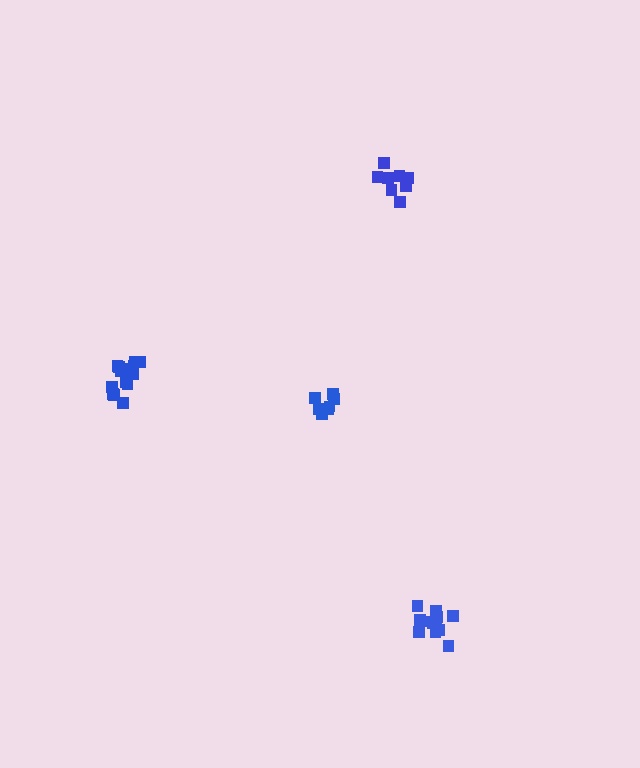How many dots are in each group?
Group 1: 14 dots, Group 2: 12 dots, Group 3: 8 dots, Group 4: 8 dots (42 total).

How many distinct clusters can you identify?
There are 4 distinct clusters.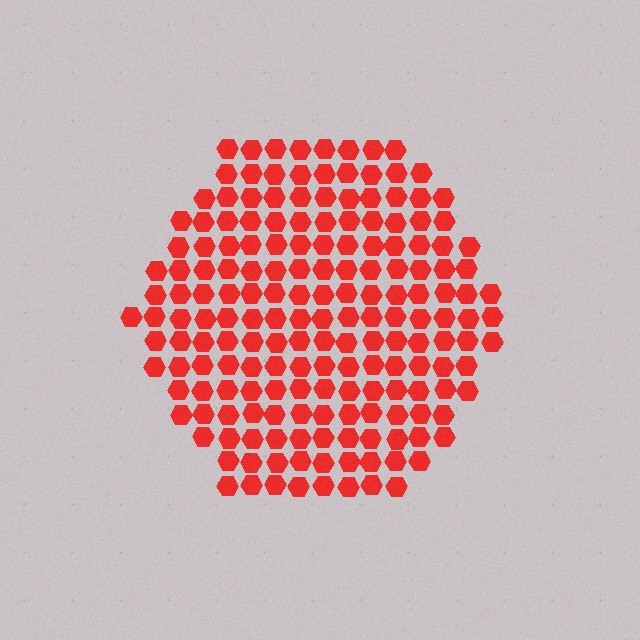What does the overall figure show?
The overall figure shows a hexagon.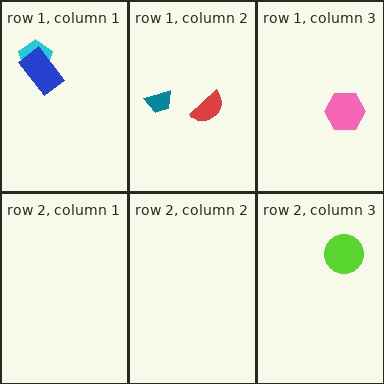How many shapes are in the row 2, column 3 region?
1.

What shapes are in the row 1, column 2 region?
The teal trapezoid, the red semicircle.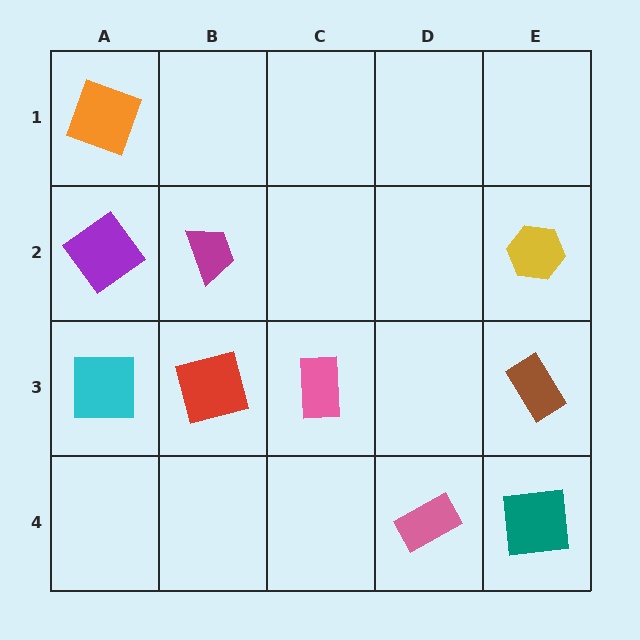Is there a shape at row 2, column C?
No, that cell is empty.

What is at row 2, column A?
A purple diamond.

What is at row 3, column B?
A red square.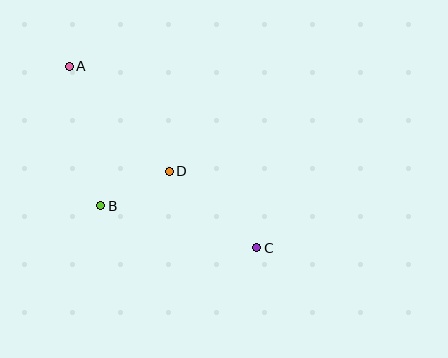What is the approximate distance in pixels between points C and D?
The distance between C and D is approximately 116 pixels.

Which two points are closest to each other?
Points B and D are closest to each other.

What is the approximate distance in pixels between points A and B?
The distance between A and B is approximately 143 pixels.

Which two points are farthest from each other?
Points A and C are farthest from each other.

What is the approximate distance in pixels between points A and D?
The distance between A and D is approximately 145 pixels.